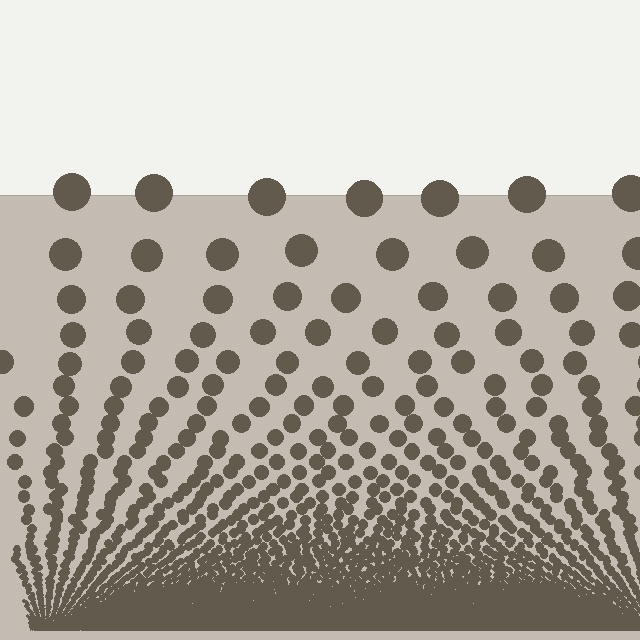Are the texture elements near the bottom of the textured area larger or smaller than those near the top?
Smaller. The gradient is inverted — elements near the bottom are smaller and denser.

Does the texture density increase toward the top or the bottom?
Density increases toward the bottom.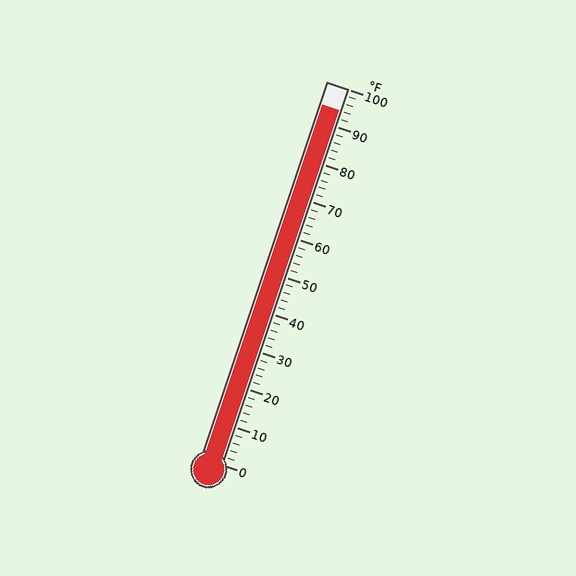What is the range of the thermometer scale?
The thermometer scale ranges from 0°F to 100°F.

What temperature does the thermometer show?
The thermometer shows approximately 94°F.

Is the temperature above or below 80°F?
The temperature is above 80°F.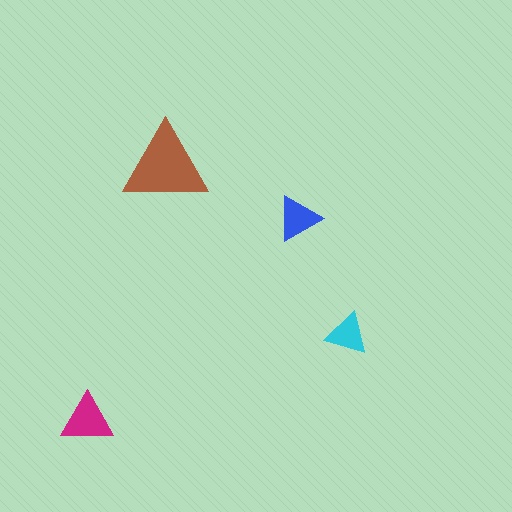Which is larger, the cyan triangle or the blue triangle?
The blue one.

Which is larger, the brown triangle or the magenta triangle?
The brown one.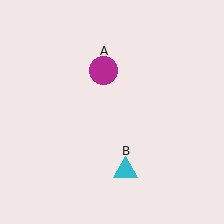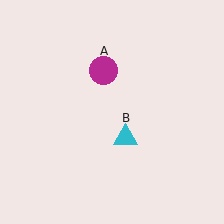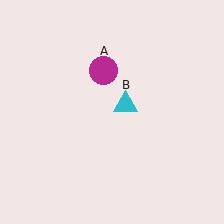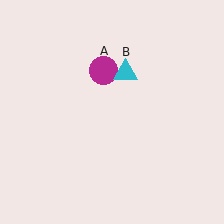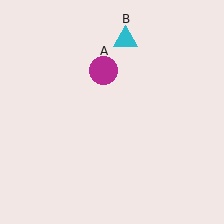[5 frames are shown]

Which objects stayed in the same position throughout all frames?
Magenta circle (object A) remained stationary.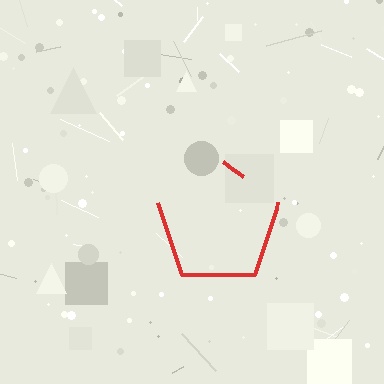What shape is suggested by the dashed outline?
The dashed outline suggests a pentagon.